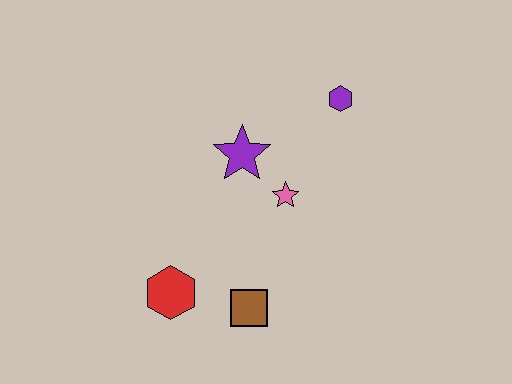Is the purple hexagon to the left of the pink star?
No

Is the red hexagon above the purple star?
No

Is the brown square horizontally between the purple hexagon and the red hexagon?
Yes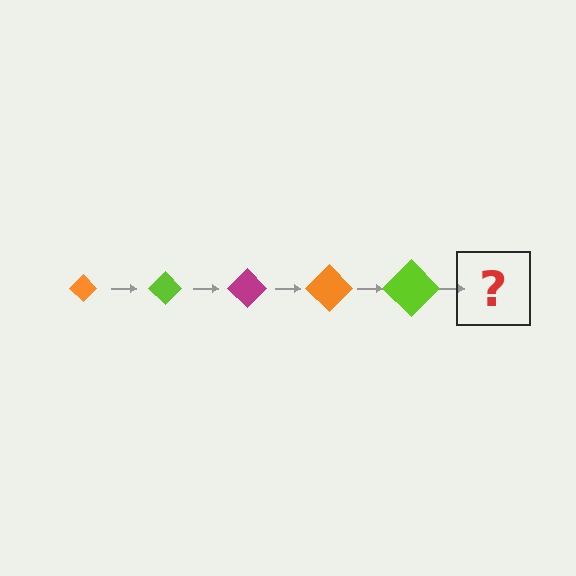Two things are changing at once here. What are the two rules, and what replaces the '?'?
The two rules are that the diamond grows larger each step and the color cycles through orange, lime, and magenta. The '?' should be a magenta diamond, larger than the previous one.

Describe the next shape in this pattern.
It should be a magenta diamond, larger than the previous one.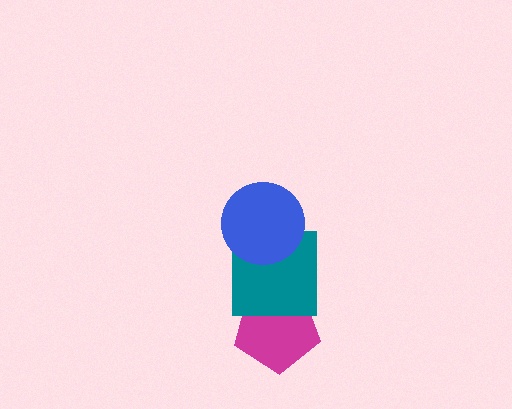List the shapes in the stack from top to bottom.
From top to bottom: the blue circle, the teal square, the magenta pentagon.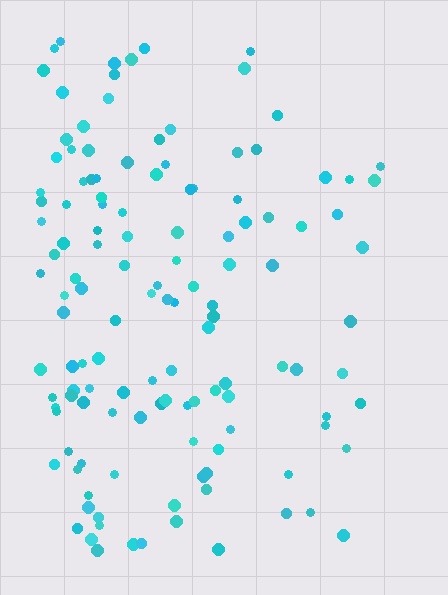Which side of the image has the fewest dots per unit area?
The right.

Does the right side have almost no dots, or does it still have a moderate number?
Still a moderate number, just noticeably fewer than the left.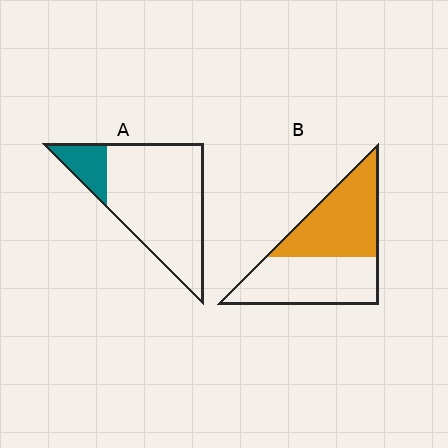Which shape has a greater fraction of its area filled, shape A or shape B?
Shape B.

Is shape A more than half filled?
No.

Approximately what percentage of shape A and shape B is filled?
A is approximately 15% and B is approximately 50%.